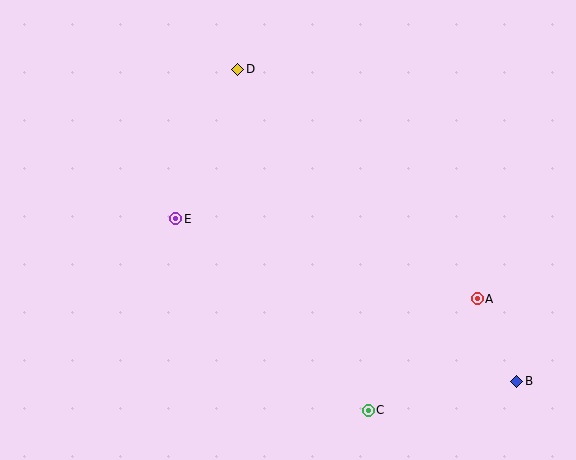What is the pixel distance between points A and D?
The distance between A and D is 332 pixels.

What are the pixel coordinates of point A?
Point A is at (477, 299).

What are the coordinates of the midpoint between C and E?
The midpoint between C and E is at (272, 314).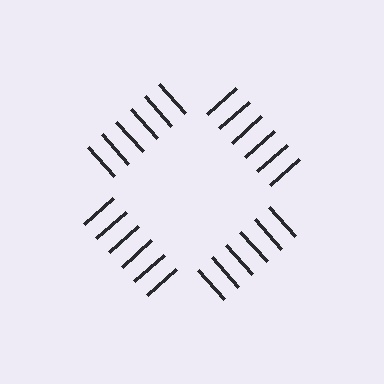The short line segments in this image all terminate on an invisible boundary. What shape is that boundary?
An illusory square — the line segments terminate on its edges but no continuous stroke is drawn.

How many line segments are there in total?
24 — 6 along each of the 4 edges.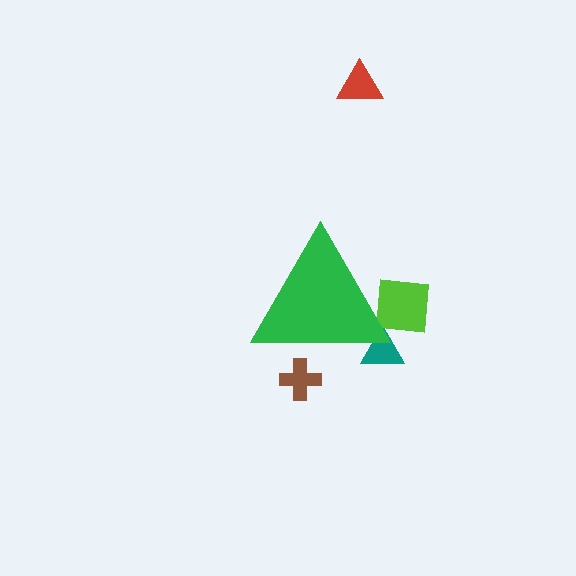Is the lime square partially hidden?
Yes, the lime square is partially hidden behind the green triangle.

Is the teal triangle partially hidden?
Yes, the teal triangle is partially hidden behind the green triangle.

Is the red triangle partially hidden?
No, the red triangle is fully visible.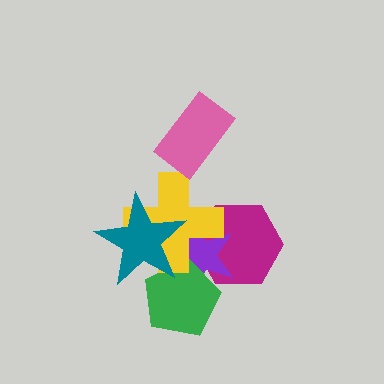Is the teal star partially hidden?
No, no other shape covers it.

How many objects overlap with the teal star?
3 objects overlap with the teal star.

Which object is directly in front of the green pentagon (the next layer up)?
The yellow cross is directly in front of the green pentagon.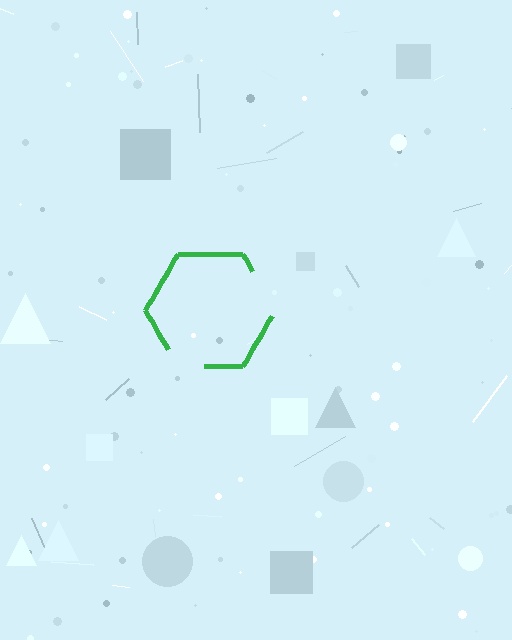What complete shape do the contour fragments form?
The contour fragments form a hexagon.